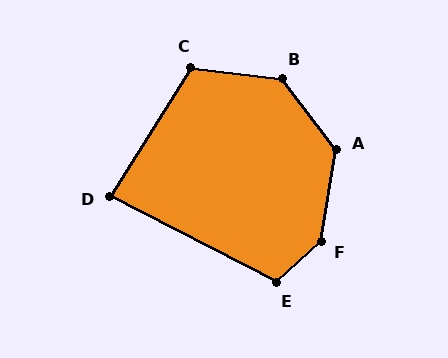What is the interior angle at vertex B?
Approximately 134 degrees (obtuse).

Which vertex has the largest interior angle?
F, at approximately 141 degrees.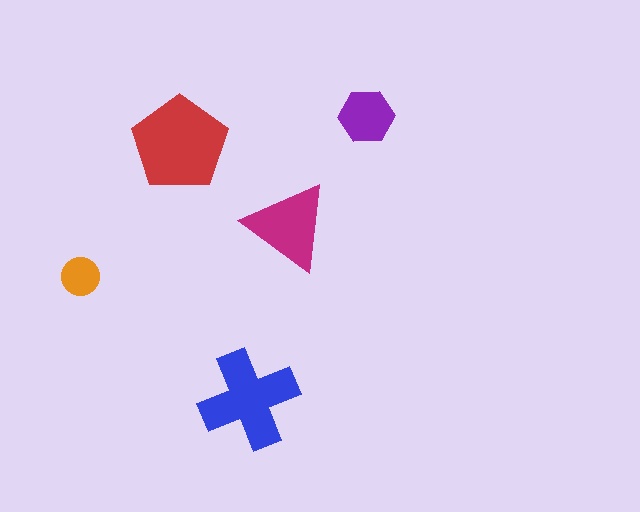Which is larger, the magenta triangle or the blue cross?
The blue cross.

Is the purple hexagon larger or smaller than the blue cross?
Smaller.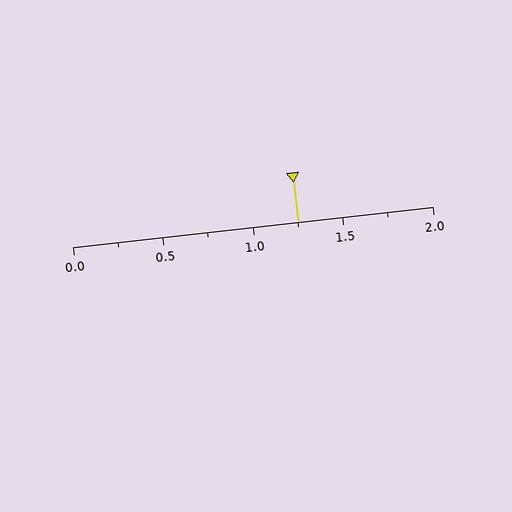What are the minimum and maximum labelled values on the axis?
The axis runs from 0.0 to 2.0.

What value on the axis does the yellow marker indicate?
The marker indicates approximately 1.25.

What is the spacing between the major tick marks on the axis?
The major ticks are spaced 0.5 apart.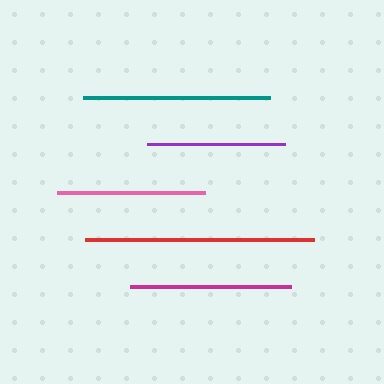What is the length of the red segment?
The red segment is approximately 230 pixels long.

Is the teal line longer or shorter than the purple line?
The teal line is longer than the purple line.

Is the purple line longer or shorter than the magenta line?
The magenta line is longer than the purple line.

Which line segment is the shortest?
The purple line is the shortest at approximately 138 pixels.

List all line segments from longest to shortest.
From longest to shortest: red, teal, magenta, pink, purple.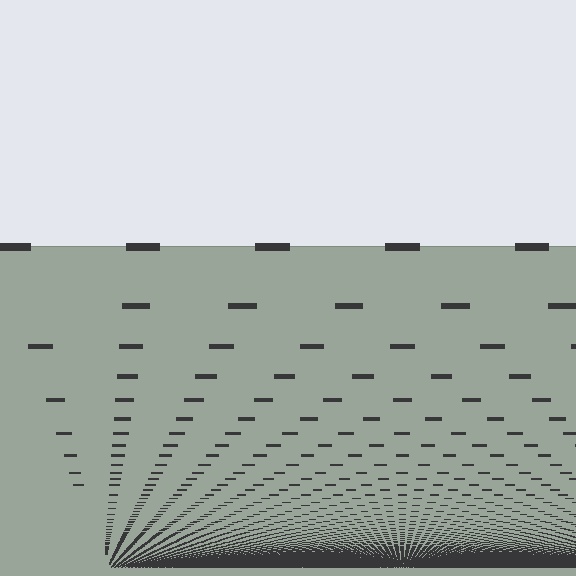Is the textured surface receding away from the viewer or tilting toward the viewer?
The surface appears to tilt toward the viewer. Texture elements get larger and sparser toward the top.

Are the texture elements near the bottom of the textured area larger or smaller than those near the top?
Smaller. The gradient is inverted — elements near the bottom are smaller and denser.